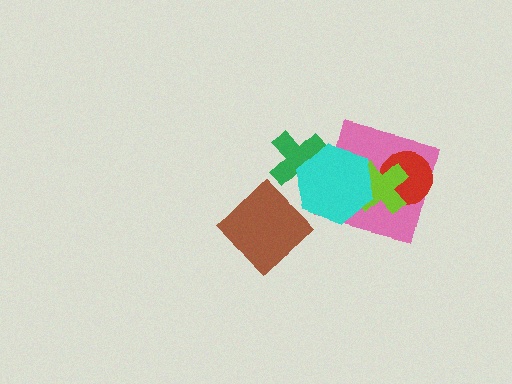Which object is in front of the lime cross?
The cyan hexagon is in front of the lime cross.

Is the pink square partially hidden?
Yes, it is partially covered by another shape.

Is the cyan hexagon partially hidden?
No, no other shape covers it.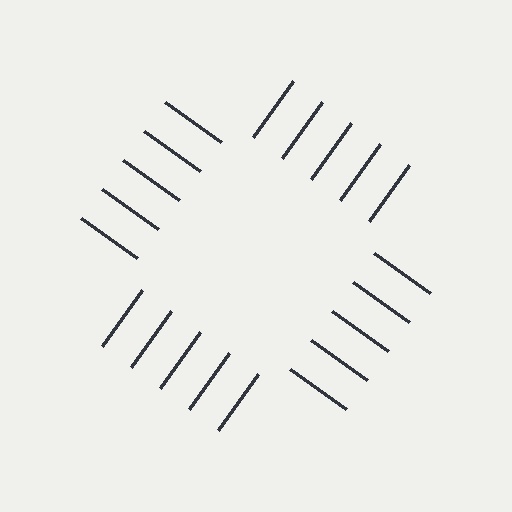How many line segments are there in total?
20 — 5 along each of the 4 edges.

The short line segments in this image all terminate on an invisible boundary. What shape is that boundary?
An illusory square — the line segments terminate on its edges but no continuous stroke is drawn.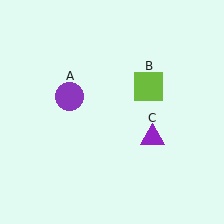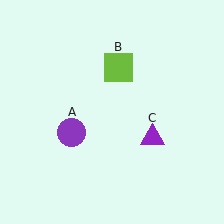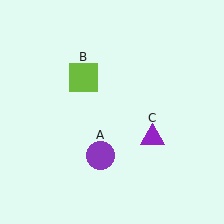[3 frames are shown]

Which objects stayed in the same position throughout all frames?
Purple triangle (object C) remained stationary.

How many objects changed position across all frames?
2 objects changed position: purple circle (object A), lime square (object B).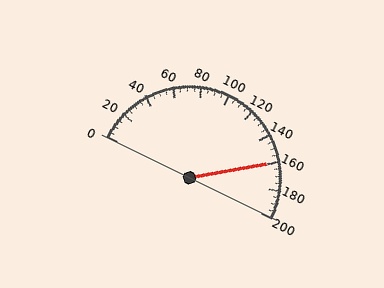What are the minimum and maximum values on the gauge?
The gauge ranges from 0 to 200.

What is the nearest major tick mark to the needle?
The nearest major tick mark is 160.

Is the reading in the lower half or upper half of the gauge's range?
The reading is in the upper half of the range (0 to 200).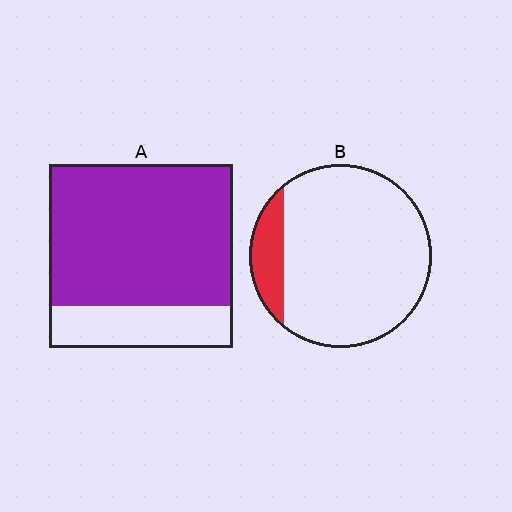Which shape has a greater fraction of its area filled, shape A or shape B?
Shape A.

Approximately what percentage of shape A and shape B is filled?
A is approximately 75% and B is approximately 15%.